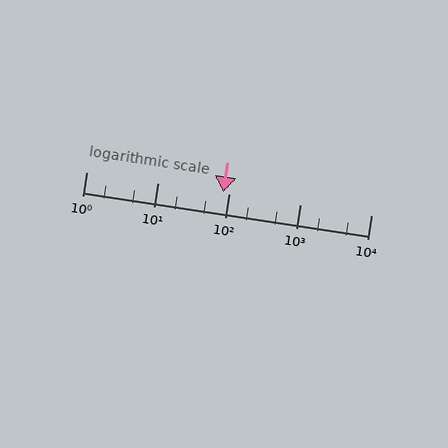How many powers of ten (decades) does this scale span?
The scale spans 4 decades, from 1 to 10000.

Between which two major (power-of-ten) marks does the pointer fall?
The pointer is between 10 and 100.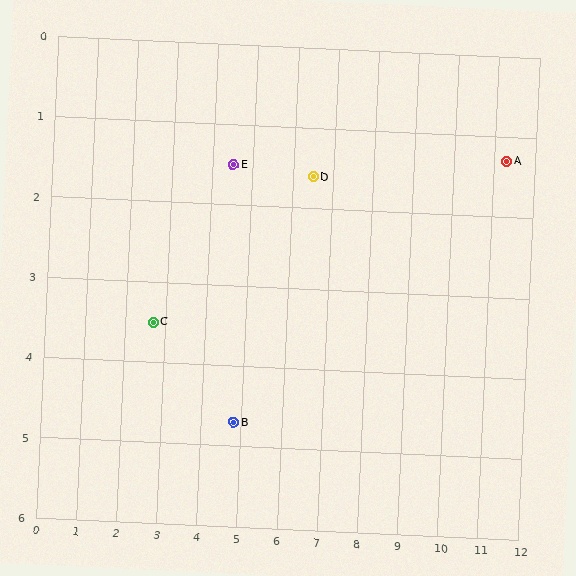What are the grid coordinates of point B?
Point B is at approximately (4.8, 4.7).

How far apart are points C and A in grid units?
Points C and A are about 8.9 grid units apart.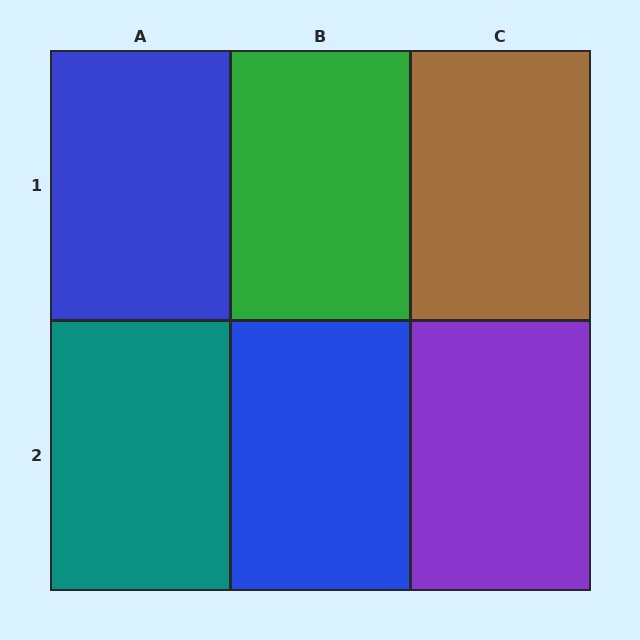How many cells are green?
1 cell is green.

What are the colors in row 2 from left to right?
Teal, blue, purple.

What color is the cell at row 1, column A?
Blue.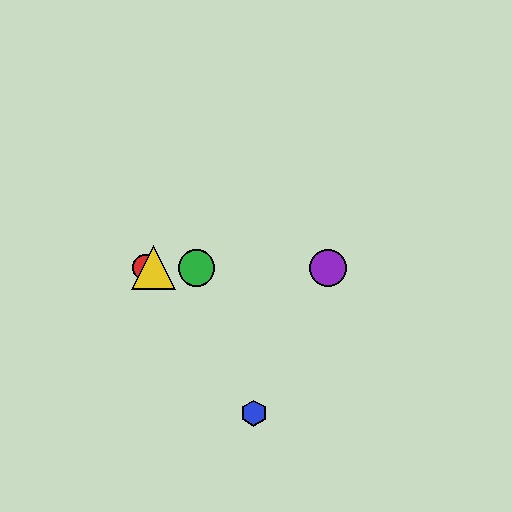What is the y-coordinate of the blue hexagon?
The blue hexagon is at y≈413.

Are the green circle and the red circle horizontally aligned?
Yes, both are at y≈268.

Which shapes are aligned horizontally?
The red circle, the green circle, the yellow triangle, the purple circle are aligned horizontally.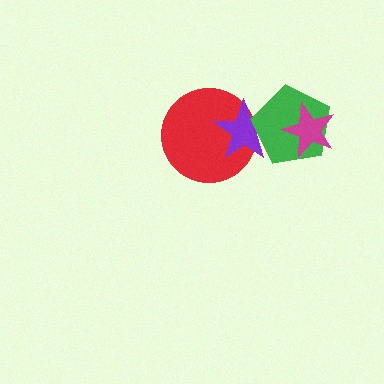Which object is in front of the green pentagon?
The magenta star is in front of the green pentagon.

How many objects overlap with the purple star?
2 objects overlap with the purple star.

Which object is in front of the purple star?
The green pentagon is in front of the purple star.